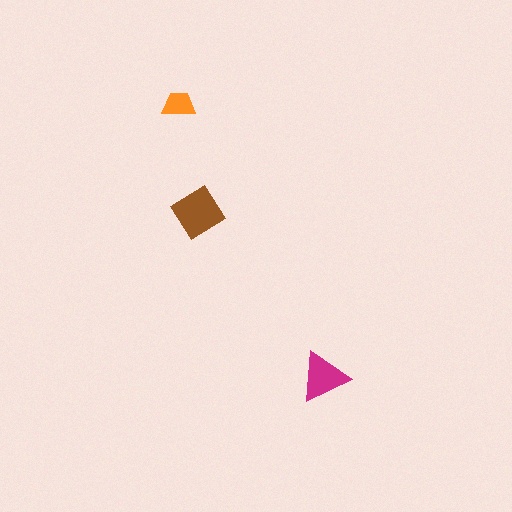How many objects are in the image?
There are 3 objects in the image.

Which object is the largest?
The brown diamond.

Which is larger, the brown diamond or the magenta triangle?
The brown diamond.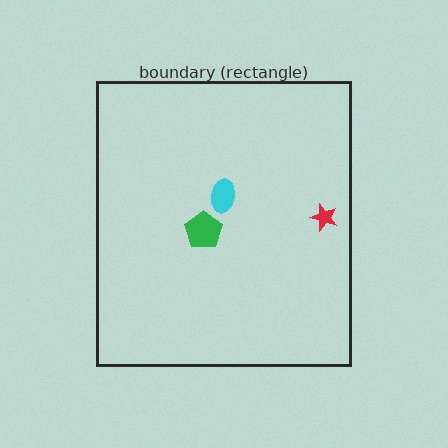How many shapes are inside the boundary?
3 inside, 0 outside.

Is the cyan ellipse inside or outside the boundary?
Inside.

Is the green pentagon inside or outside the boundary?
Inside.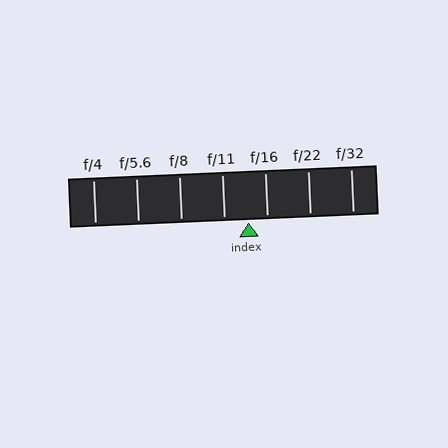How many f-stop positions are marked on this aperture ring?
There are 7 f-stop positions marked.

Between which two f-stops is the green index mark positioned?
The index mark is between f/11 and f/16.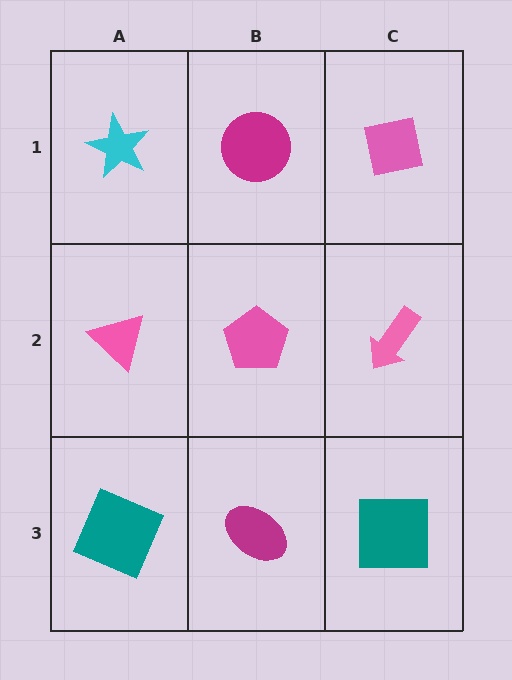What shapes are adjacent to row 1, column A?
A pink triangle (row 2, column A), a magenta circle (row 1, column B).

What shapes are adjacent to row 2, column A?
A cyan star (row 1, column A), a teal square (row 3, column A), a pink pentagon (row 2, column B).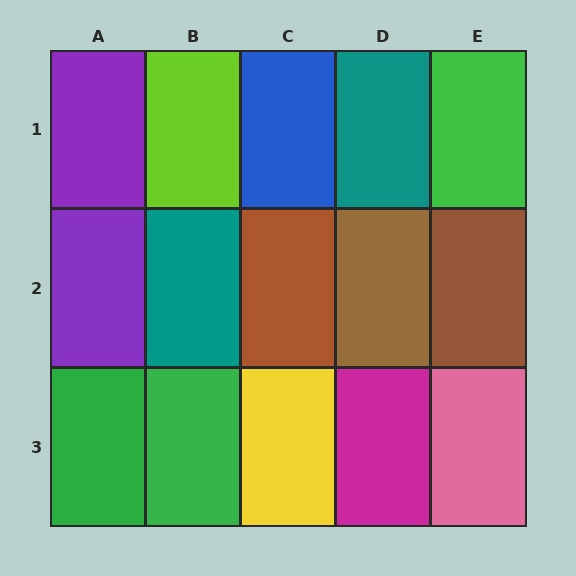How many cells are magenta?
1 cell is magenta.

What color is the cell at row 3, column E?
Pink.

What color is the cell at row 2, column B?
Teal.